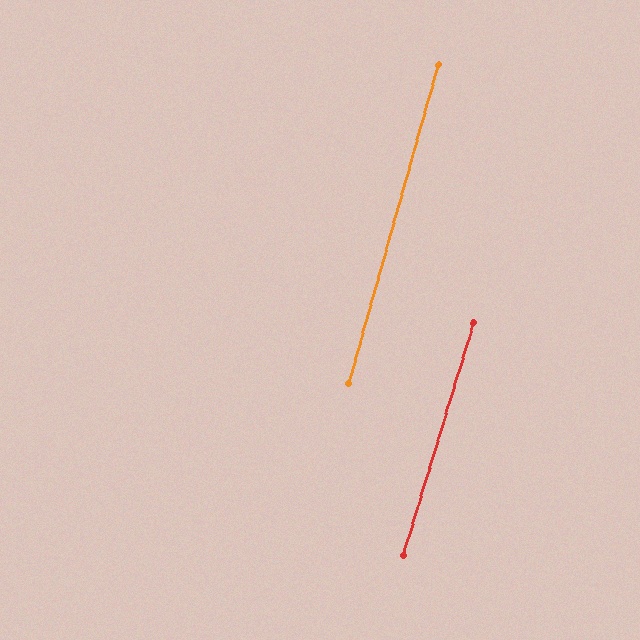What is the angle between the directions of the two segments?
Approximately 1 degree.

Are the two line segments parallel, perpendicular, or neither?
Parallel — their directions differ by only 1.2°.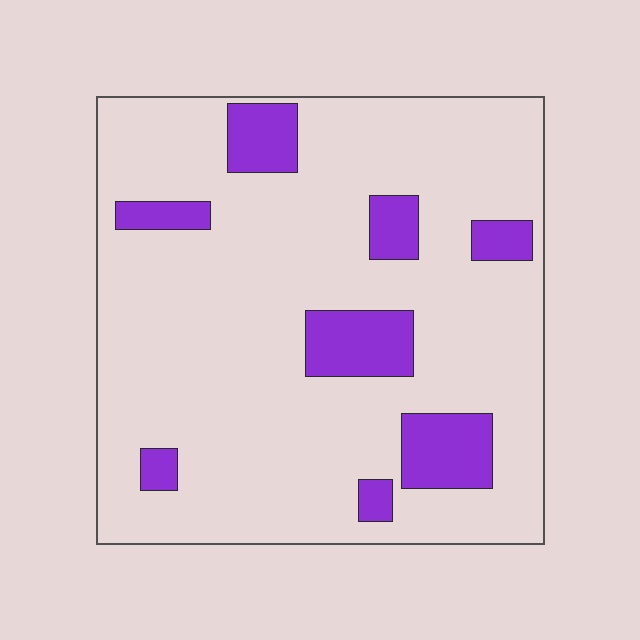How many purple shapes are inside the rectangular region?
8.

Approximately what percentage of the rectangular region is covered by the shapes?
Approximately 15%.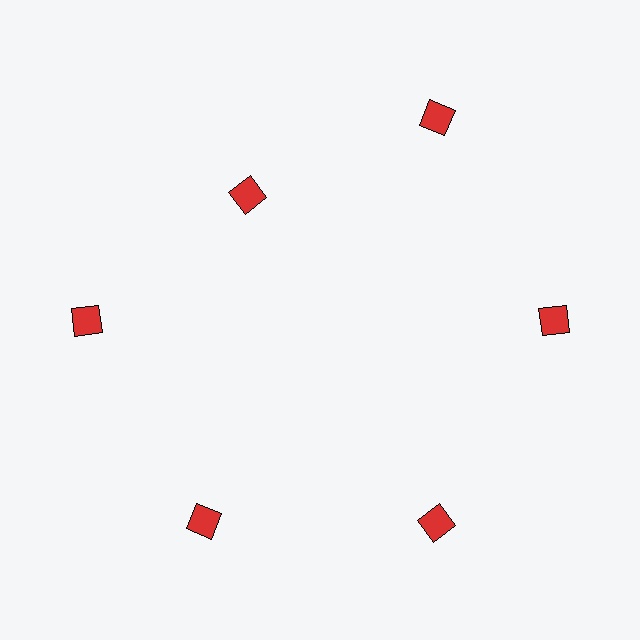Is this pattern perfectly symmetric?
No. The 6 red diamonds are arranged in a ring, but one element near the 11 o'clock position is pulled inward toward the center, breaking the 6-fold rotational symmetry.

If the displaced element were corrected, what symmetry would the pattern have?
It would have 6-fold rotational symmetry — the pattern would map onto itself every 60 degrees.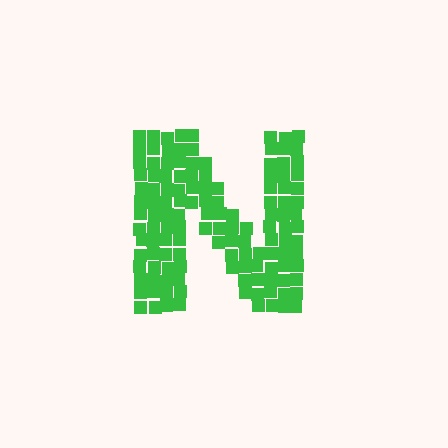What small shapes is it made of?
It is made of small squares.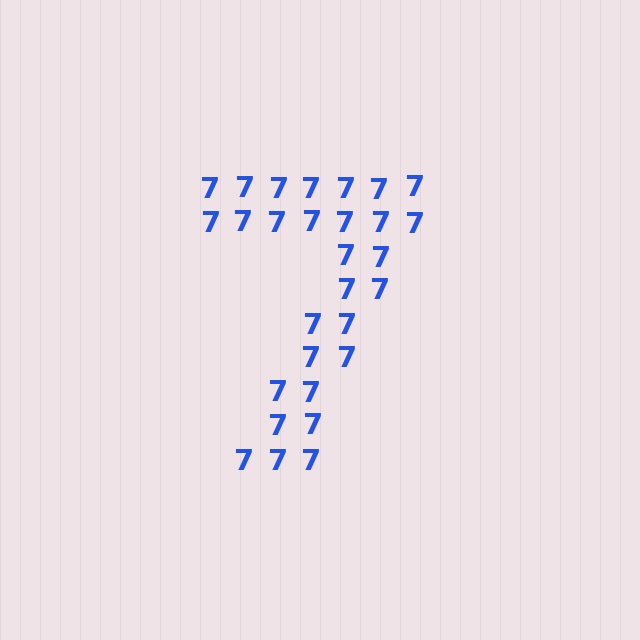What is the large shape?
The large shape is the digit 7.